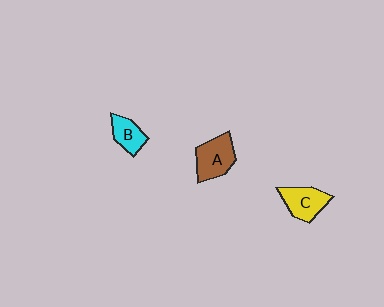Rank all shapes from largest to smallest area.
From largest to smallest: A (brown), C (yellow), B (cyan).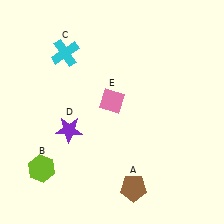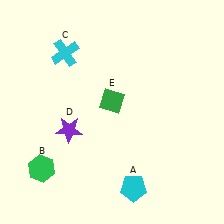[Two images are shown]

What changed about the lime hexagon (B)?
In Image 1, B is lime. In Image 2, it changed to green.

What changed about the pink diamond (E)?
In Image 1, E is pink. In Image 2, it changed to green.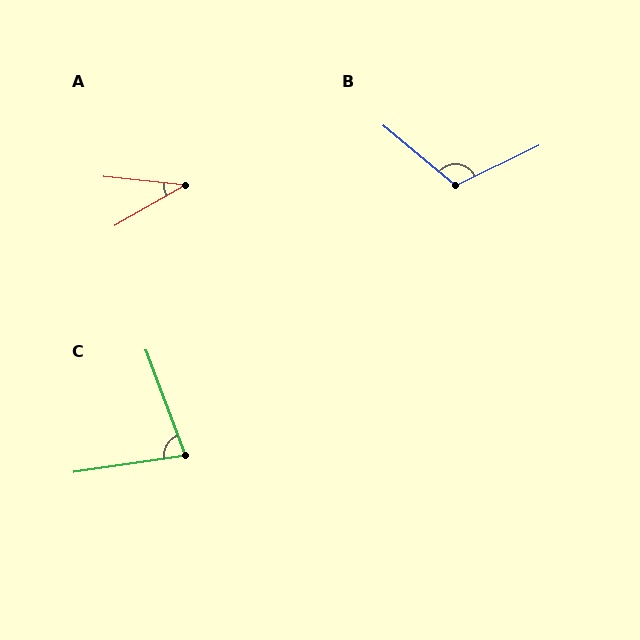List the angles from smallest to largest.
A (36°), C (78°), B (115°).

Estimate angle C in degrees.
Approximately 78 degrees.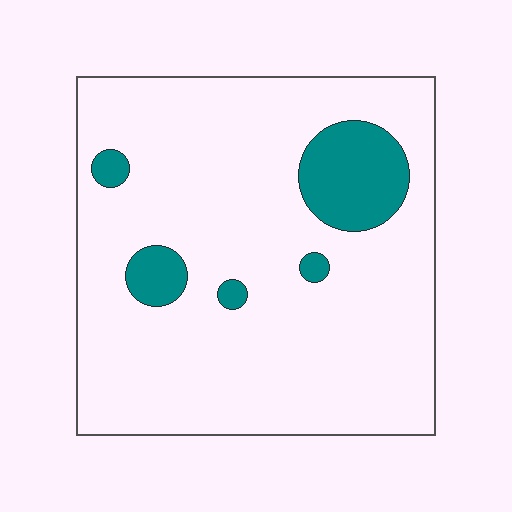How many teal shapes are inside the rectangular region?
5.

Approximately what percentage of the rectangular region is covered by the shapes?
Approximately 10%.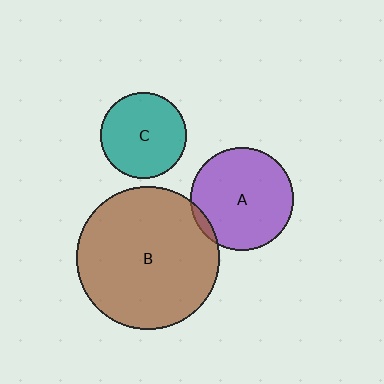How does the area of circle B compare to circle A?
Approximately 1.9 times.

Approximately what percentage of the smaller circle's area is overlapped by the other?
Approximately 5%.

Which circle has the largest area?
Circle B (brown).